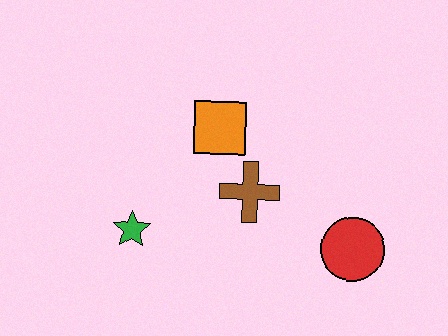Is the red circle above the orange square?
No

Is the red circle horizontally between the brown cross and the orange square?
No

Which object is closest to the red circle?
The brown cross is closest to the red circle.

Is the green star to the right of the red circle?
No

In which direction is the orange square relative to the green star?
The orange square is above the green star.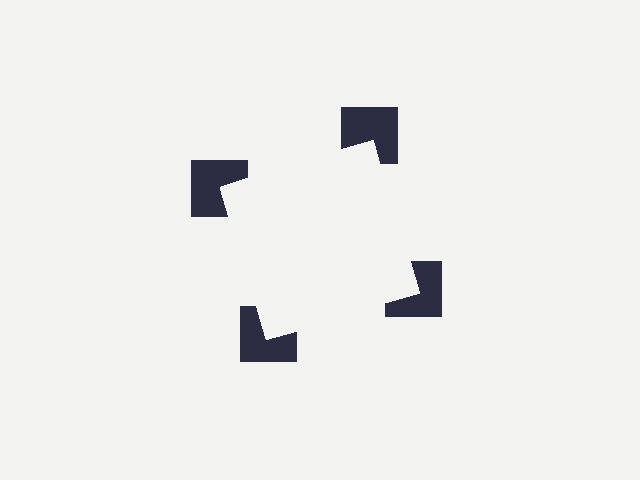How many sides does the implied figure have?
4 sides.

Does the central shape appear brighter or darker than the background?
It typically appears slightly brighter than the background, even though no actual brightness change is drawn.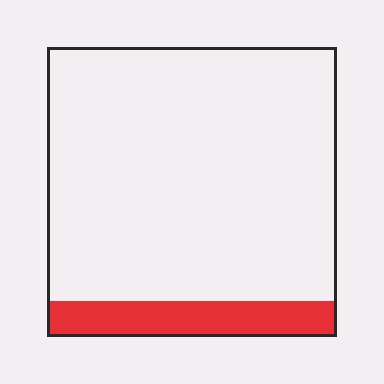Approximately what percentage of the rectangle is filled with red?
Approximately 10%.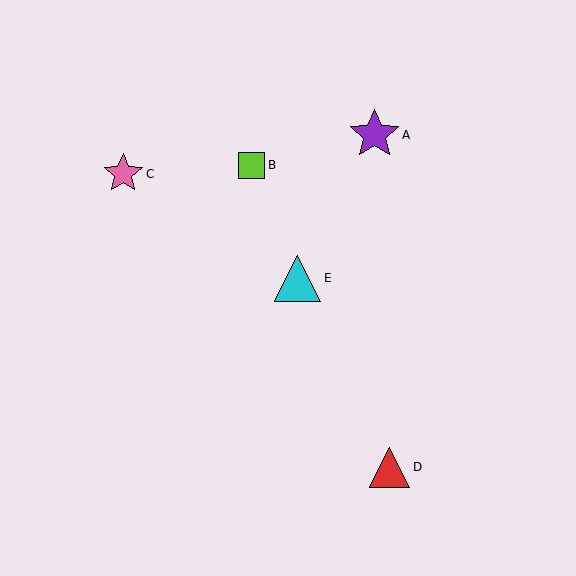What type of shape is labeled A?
Shape A is a purple star.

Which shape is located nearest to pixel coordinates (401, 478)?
The red triangle (labeled D) at (390, 467) is nearest to that location.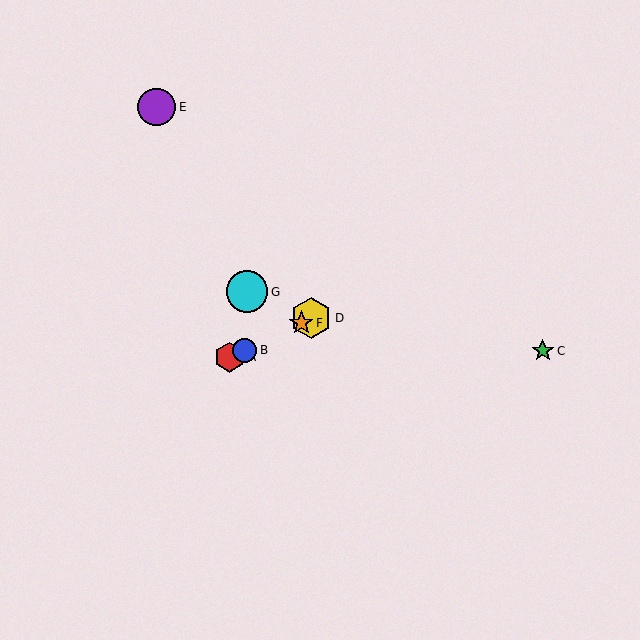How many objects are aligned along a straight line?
4 objects (A, B, D, F) are aligned along a straight line.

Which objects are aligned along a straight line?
Objects A, B, D, F are aligned along a straight line.